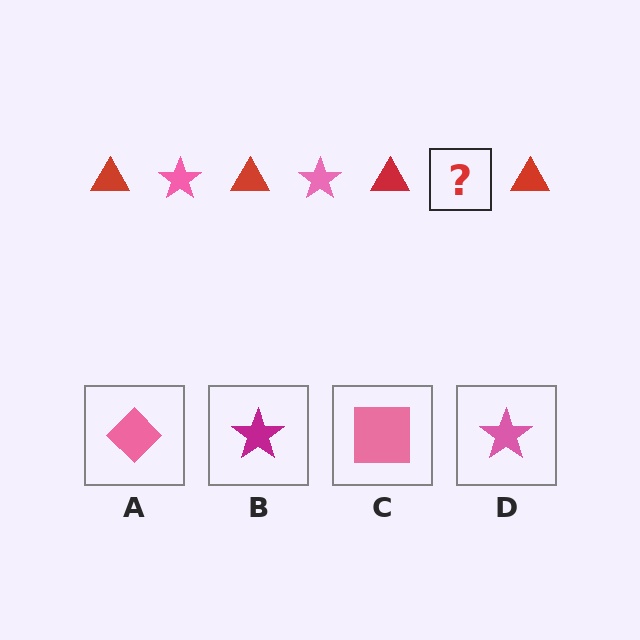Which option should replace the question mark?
Option D.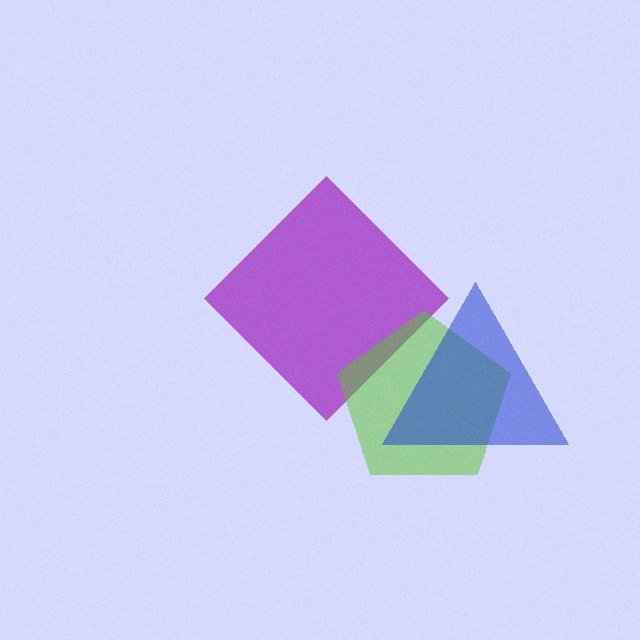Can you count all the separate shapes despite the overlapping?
Yes, there are 3 separate shapes.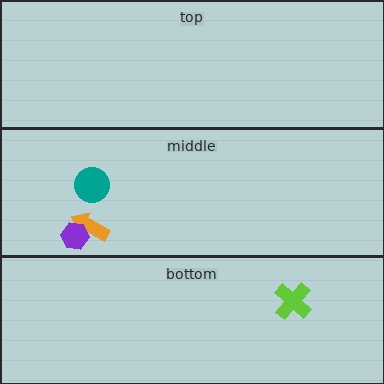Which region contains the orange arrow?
The middle region.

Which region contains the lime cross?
The bottom region.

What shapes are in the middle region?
The orange arrow, the purple hexagon, the teal circle.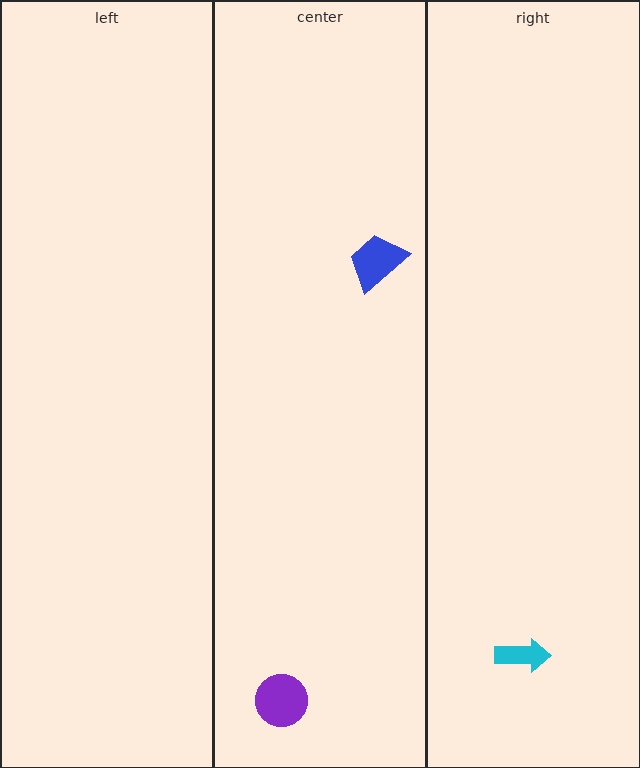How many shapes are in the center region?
2.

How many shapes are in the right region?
1.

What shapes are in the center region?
The blue trapezoid, the purple circle.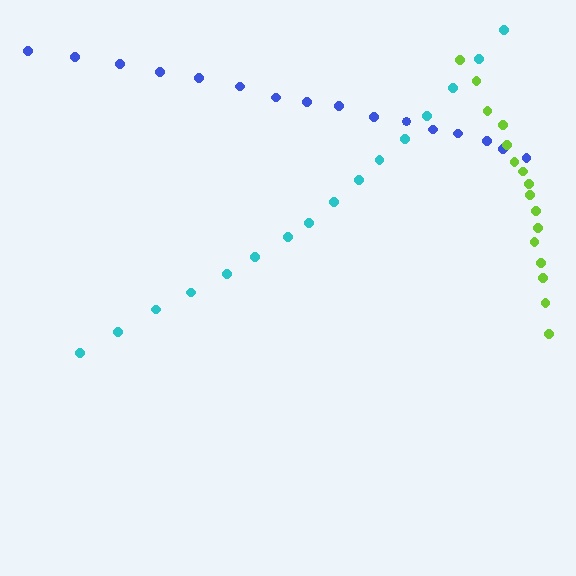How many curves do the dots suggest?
There are 3 distinct paths.